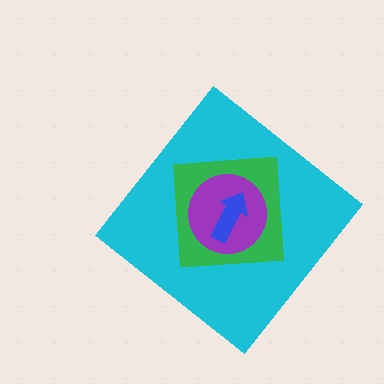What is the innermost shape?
The blue arrow.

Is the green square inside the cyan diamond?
Yes.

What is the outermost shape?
The cyan diamond.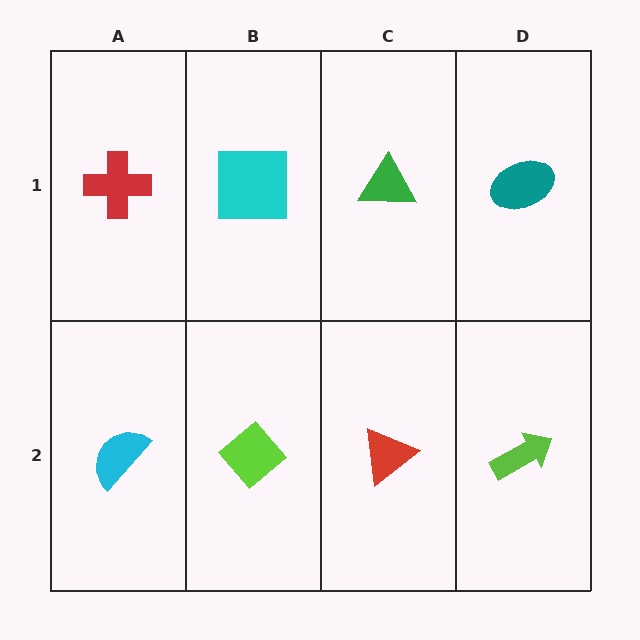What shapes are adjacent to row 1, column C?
A red triangle (row 2, column C), a cyan square (row 1, column B), a teal ellipse (row 1, column D).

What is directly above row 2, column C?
A green triangle.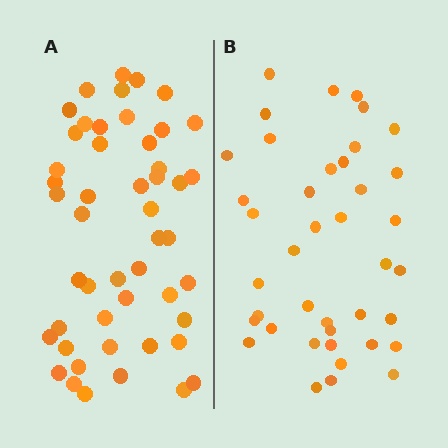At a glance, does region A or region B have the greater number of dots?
Region A (the left region) has more dots.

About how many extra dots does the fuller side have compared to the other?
Region A has roughly 8 or so more dots than region B.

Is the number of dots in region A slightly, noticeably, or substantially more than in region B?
Region A has only slightly more — the two regions are fairly close. The ratio is roughly 1.2 to 1.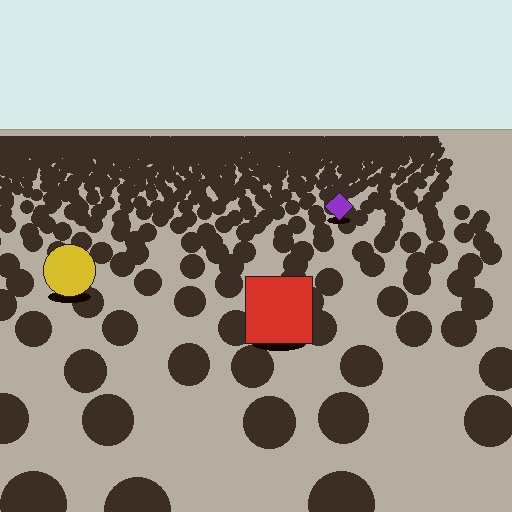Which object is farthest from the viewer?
The purple diamond is farthest from the viewer. It appears smaller and the ground texture around it is denser.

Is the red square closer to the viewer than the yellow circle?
Yes. The red square is closer — you can tell from the texture gradient: the ground texture is coarser near it.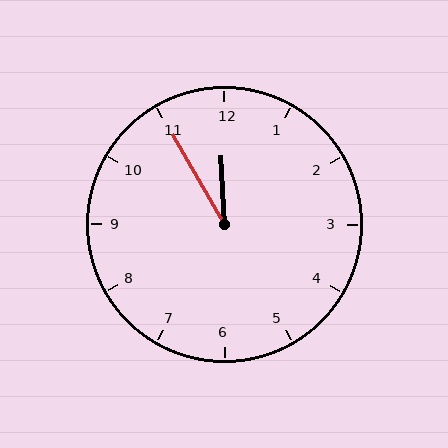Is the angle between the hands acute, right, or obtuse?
It is acute.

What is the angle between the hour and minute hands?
Approximately 28 degrees.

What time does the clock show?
11:55.